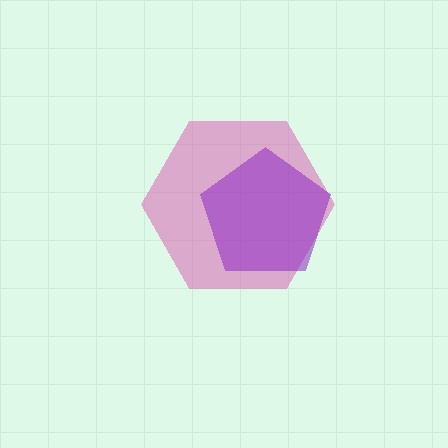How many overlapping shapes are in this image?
There are 2 overlapping shapes in the image.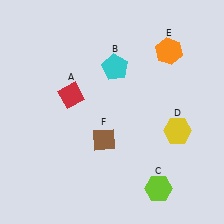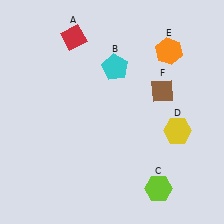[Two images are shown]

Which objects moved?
The objects that moved are: the red diamond (A), the brown diamond (F).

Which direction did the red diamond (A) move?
The red diamond (A) moved up.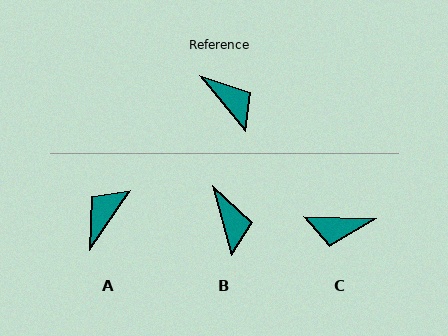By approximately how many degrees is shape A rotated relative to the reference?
Approximately 106 degrees counter-clockwise.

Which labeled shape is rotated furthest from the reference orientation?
C, about 131 degrees away.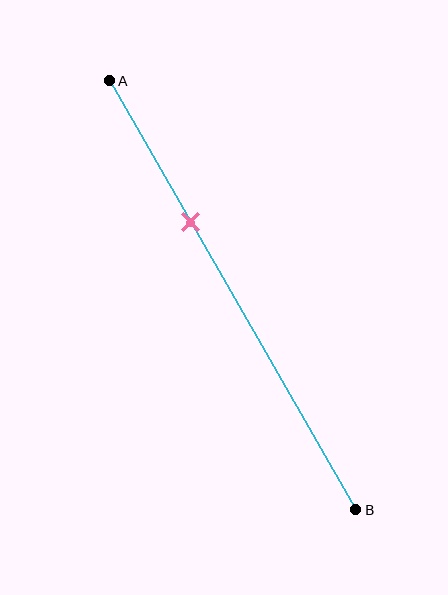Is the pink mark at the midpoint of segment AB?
No, the mark is at about 35% from A, not at the 50% midpoint.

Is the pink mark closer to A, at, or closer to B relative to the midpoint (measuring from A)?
The pink mark is closer to point A than the midpoint of segment AB.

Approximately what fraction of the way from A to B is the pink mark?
The pink mark is approximately 35% of the way from A to B.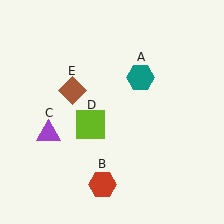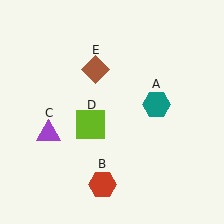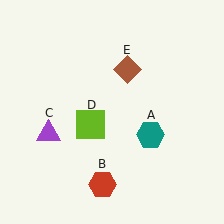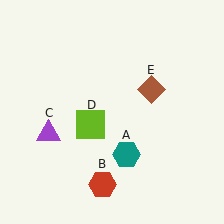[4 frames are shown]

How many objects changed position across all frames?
2 objects changed position: teal hexagon (object A), brown diamond (object E).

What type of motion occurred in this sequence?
The teal hexagon (object A), brown diamond (object E) rotated clockwise around the center of the scene.